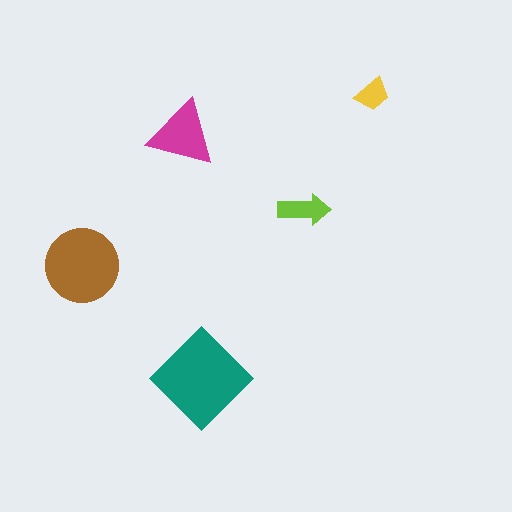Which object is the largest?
The teal diamond.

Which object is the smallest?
The yellow trapezoid.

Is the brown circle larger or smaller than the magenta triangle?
Larger.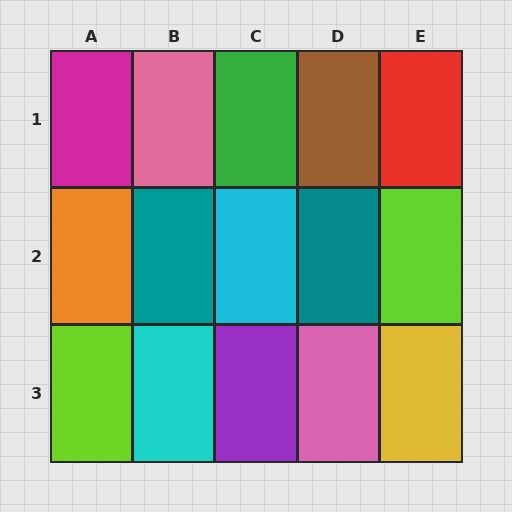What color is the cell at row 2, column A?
Orange.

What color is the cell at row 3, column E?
Yellow.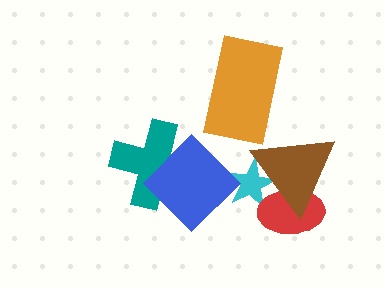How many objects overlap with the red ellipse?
2 objects overlap with the red ellipse.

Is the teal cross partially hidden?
Yes, it is partially covered by another shape.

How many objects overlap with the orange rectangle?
0 objects overlap with the orange rectangle.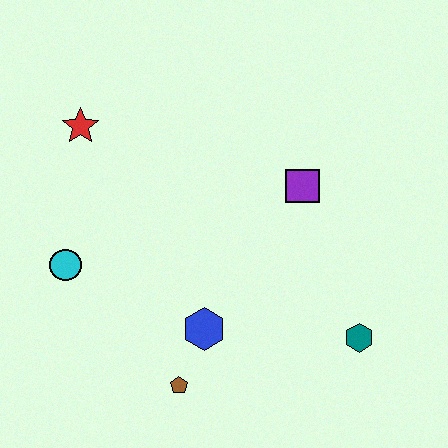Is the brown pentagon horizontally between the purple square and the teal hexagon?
No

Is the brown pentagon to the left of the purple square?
Yes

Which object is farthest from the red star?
The teal hexagon is farthest from the red star.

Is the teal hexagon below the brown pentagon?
No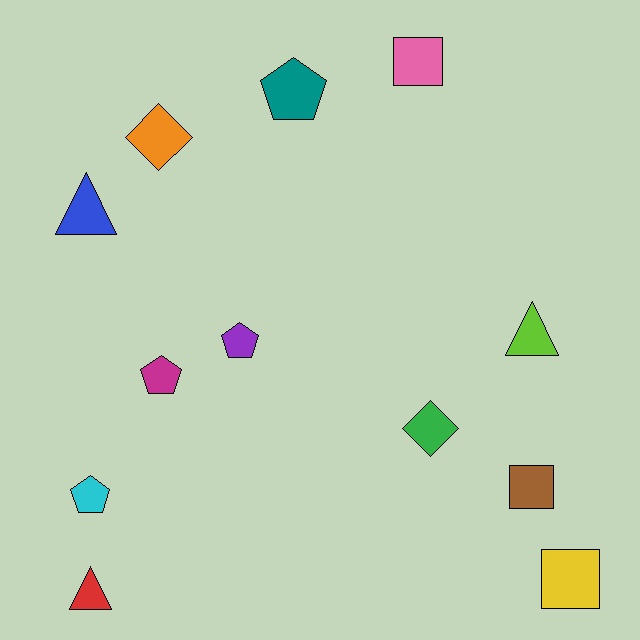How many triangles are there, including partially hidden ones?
There are 3 triangles.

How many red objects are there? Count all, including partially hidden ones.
There is 1 red object.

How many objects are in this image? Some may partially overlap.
There are 12 objects.